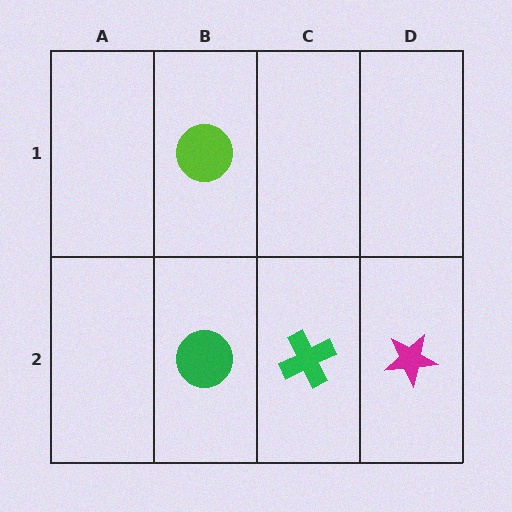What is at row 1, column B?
A lime circle.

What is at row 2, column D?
A magenta star.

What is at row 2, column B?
A green circle.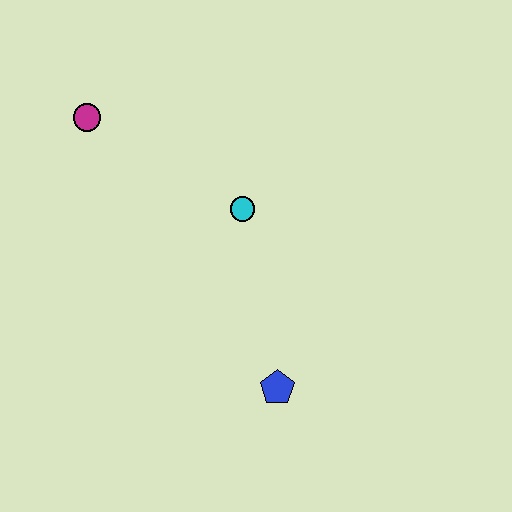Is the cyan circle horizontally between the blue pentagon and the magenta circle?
Yes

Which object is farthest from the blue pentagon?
The magenta circle is farthest from the blue pentagon.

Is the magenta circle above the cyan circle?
Yes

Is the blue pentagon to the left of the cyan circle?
No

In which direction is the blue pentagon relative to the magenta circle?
The blue pentagon is below the magenta circle.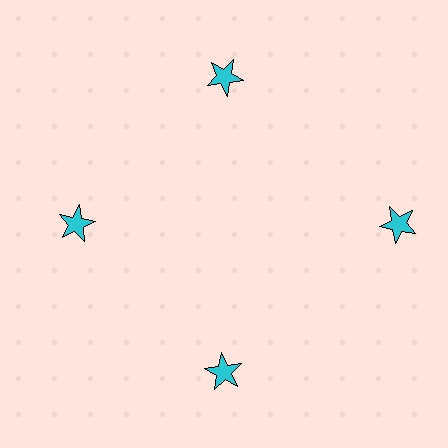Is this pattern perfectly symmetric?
No. The 4 cyan stars are arranged in a ring, but one element near the 3 o'clock position is pushed outward from the center, breaking the 4-fold rotational symmetry.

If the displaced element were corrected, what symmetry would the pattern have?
It would have 4-fold rotational symmetry — the pattern would map onto itself every 90 degrees.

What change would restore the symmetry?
The symmetry would be restored by moving it inward, back onto the ring so that all 4 stars sit at equal angles and equal distance from the center.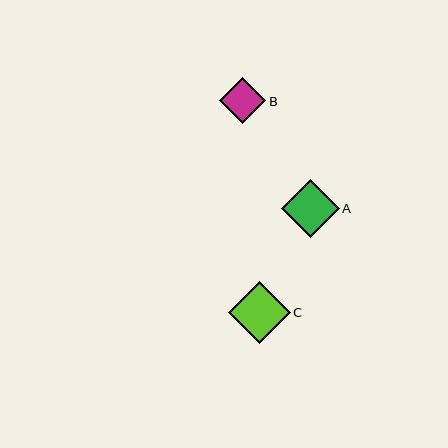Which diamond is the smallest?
Diamond B is the smallest with a size of approximately 46 pixels.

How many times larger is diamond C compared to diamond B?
Diamond C is approximately 1.3 times the size of diamond B.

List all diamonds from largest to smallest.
From largest to smallest: C, A, B.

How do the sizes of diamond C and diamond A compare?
Diamond C and diamond A are approximately the same size.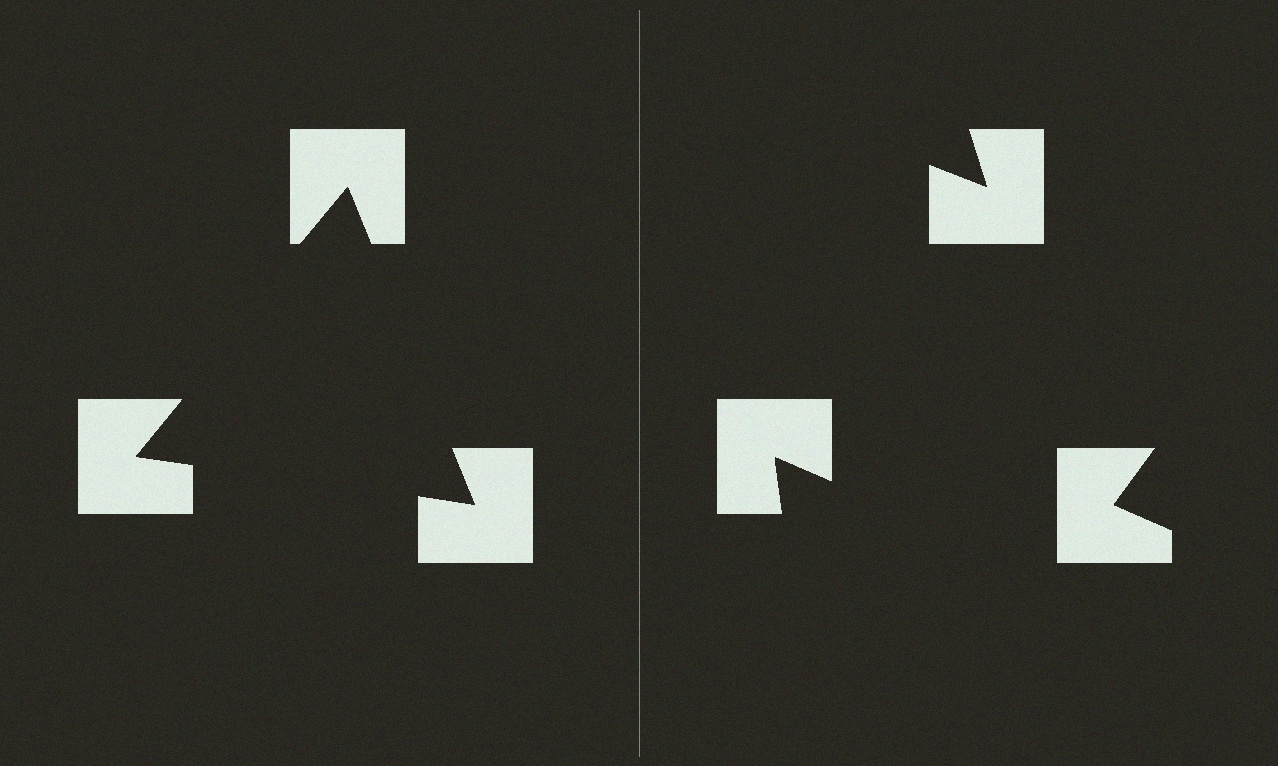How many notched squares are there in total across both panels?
6 — 3 on each side.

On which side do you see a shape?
An illusory triangle appears on the left side. On the right side the wedge cuts are rotated, so no coherent shape forms.